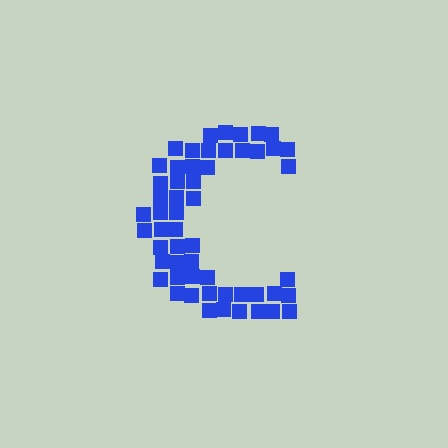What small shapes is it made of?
It is made of small squares.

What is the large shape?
The large shape is the letter C.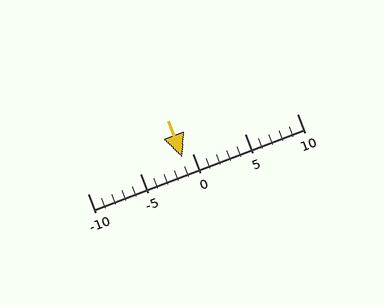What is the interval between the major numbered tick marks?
The major tick marks are spaced 5 units apart.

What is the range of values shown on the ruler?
The ruler shows values from -10 to 10.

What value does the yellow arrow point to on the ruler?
The yellow arrow points to approximately -1.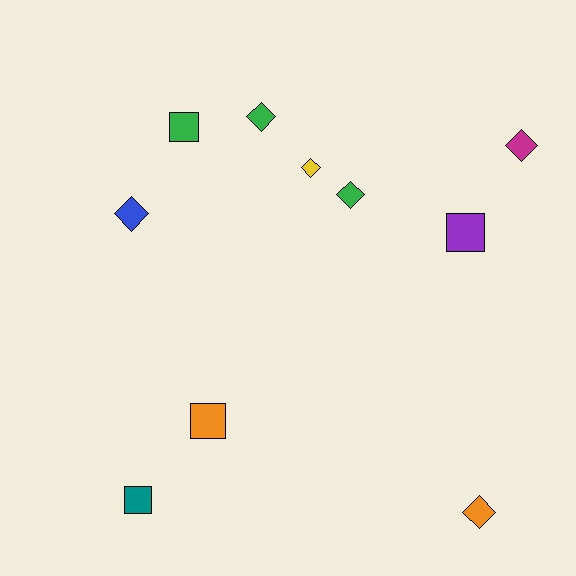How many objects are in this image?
There are 10 objects.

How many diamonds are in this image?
There are 6 diamonds.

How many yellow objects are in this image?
There is 1 yellow object.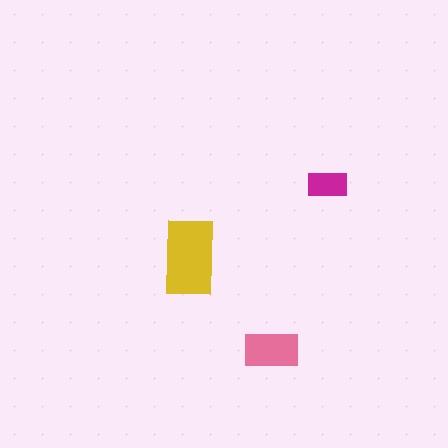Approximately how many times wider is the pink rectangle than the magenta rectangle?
About 1.5 times wider.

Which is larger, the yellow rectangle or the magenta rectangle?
The yellow one.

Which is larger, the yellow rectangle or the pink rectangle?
The yellow one.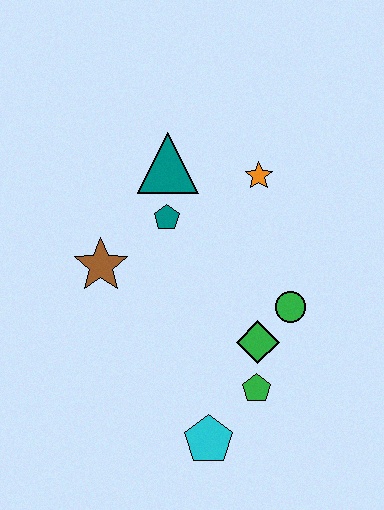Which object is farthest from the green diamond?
The teal triangle is farthest from the green diamond.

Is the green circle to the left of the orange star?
No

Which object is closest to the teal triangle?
The teal pentagon is closest to the teal triangle.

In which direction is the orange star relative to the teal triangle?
The orange star is to the right of the teal triangle.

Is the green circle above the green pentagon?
Yes